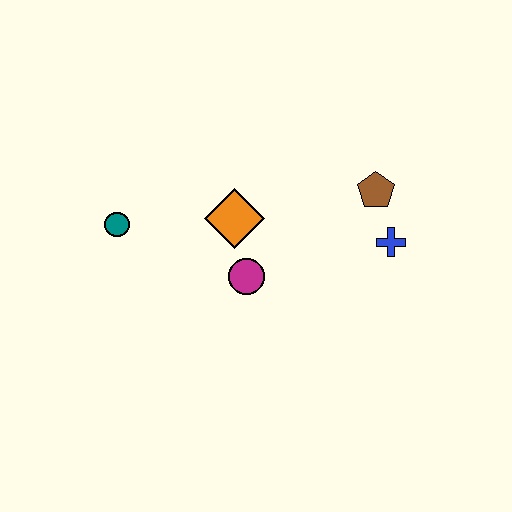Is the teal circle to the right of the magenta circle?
No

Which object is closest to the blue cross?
The brown pentagon is closest to the blue cross.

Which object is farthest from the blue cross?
The teal circle is farthest from the blue cross.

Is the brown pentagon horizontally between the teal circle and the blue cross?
Yes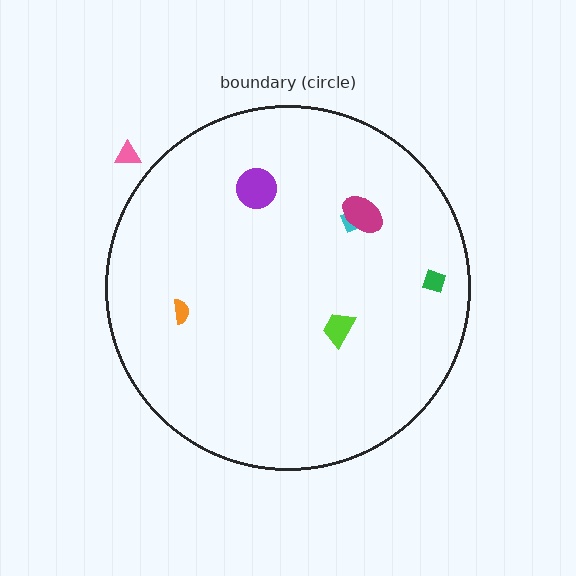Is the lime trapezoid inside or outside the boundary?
Inside.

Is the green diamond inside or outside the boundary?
Inside.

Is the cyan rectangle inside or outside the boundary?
Inside.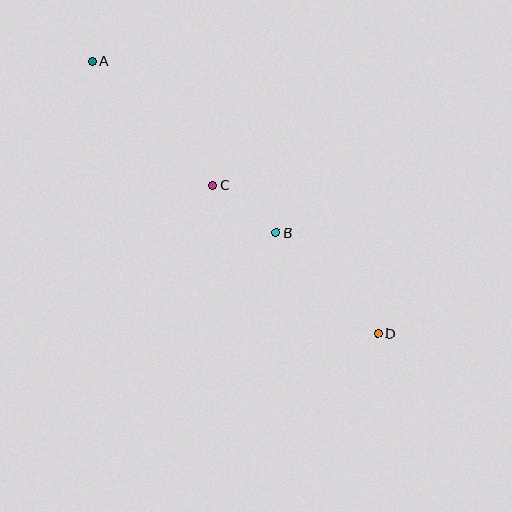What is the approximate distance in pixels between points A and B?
The distance between A and B is approximately 252 pixels.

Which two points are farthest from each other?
Points A and D are farthest from each other.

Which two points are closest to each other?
Points B and C are closest to each other.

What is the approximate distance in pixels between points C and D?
The distance between C and D is approximately 222 pixels.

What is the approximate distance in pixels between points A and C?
The distance between A and C is approximately 173 pixels.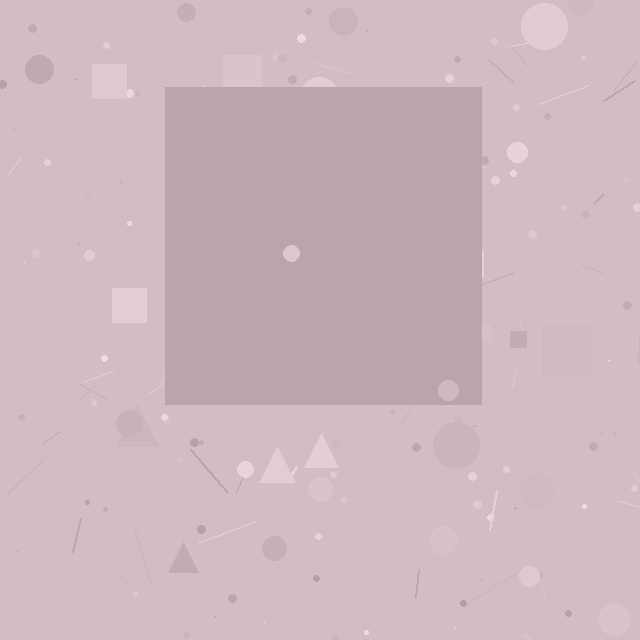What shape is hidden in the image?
A square is hidden in the image.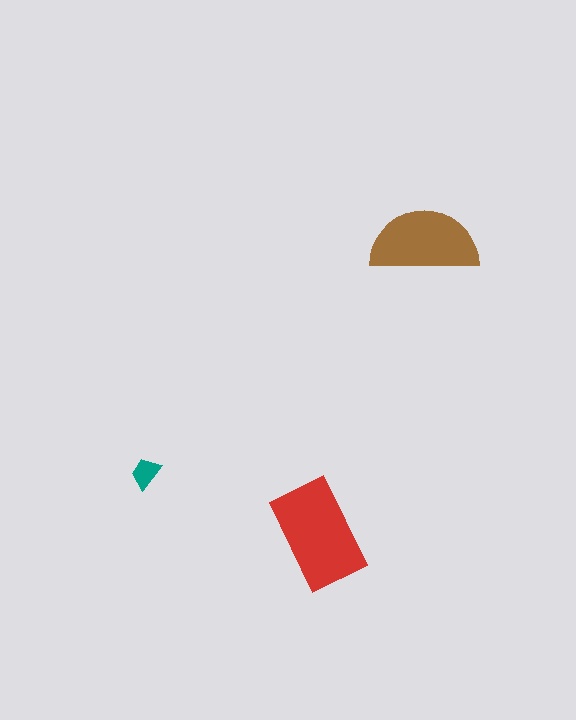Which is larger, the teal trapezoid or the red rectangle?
The red rectangle.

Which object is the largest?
The red rectangle.